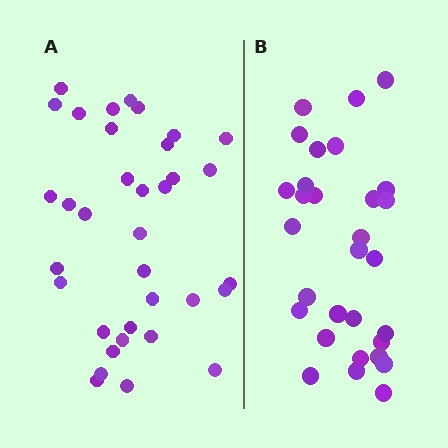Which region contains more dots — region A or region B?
Region A (the left region) has more dots.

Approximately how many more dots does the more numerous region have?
Region A has about 5 more dots than region B.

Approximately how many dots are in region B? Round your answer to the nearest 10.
About 30 dots.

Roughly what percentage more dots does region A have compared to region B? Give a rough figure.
About 15% more.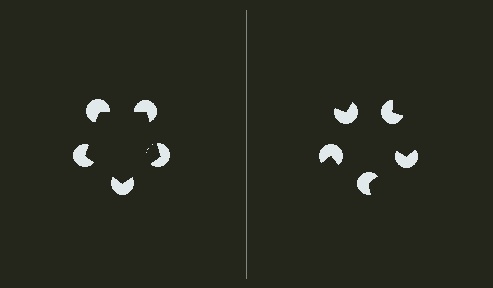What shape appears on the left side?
An illusory pentagon.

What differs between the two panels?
The pac-man discs are positioned identically on both sides; only the wedge orientations differ. On the left they align to a pentagon; on the right they are misaligned.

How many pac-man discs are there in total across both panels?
10 — 5 on each side.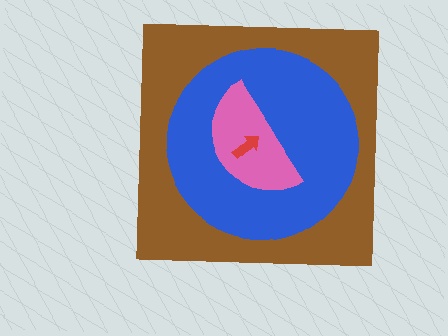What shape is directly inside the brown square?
The blue circle.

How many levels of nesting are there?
4.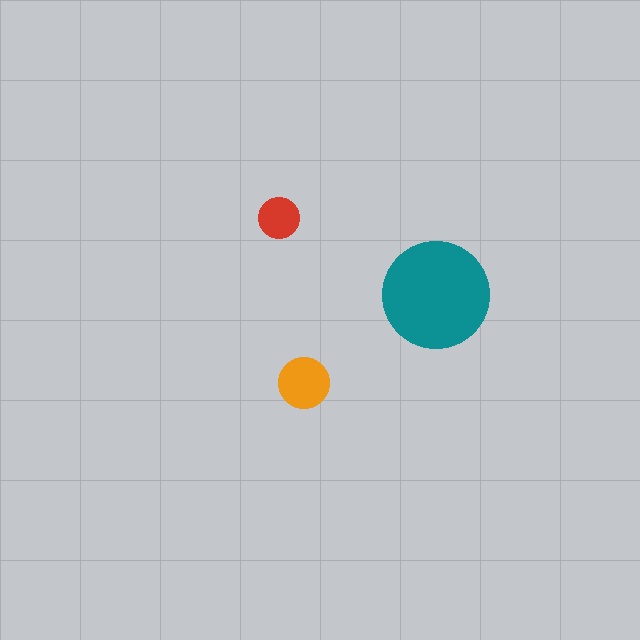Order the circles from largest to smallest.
the teal one, the orange one, the red one.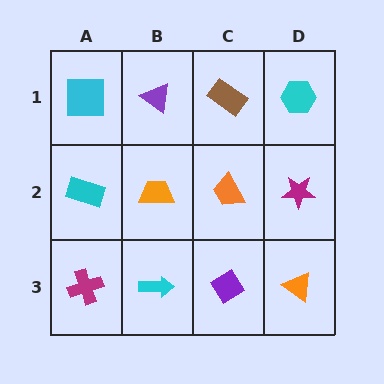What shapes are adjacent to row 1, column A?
A cyan rectangle (row 2, column A), a purple triangle (row 1, column B).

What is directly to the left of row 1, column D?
A brown rectangle.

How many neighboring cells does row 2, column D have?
3.